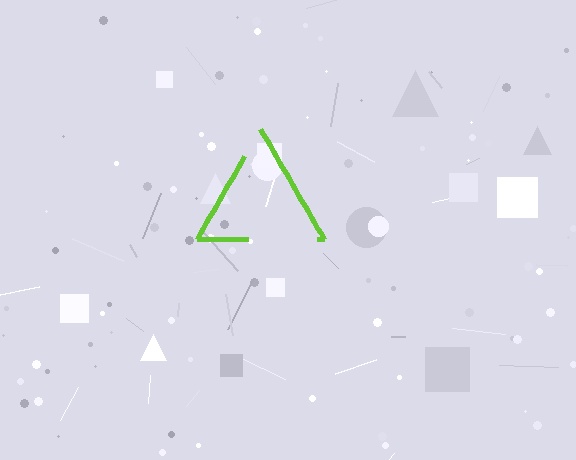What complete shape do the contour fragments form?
The contour fragments form a triangle.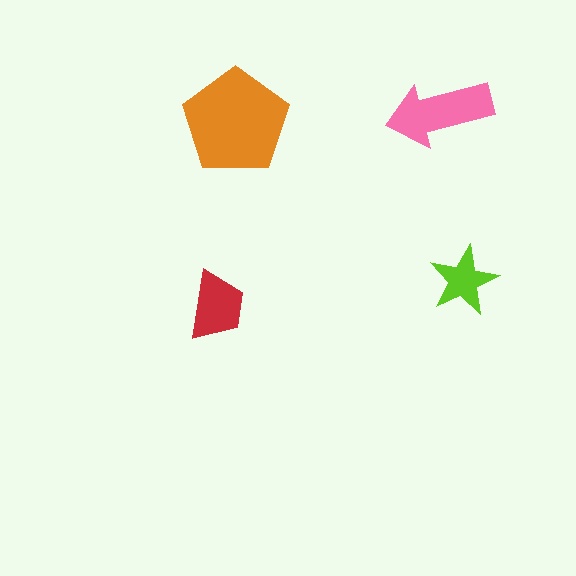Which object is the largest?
The orange pentagon.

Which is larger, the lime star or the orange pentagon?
The orange pentagon.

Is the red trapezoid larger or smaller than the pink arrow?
Smaller.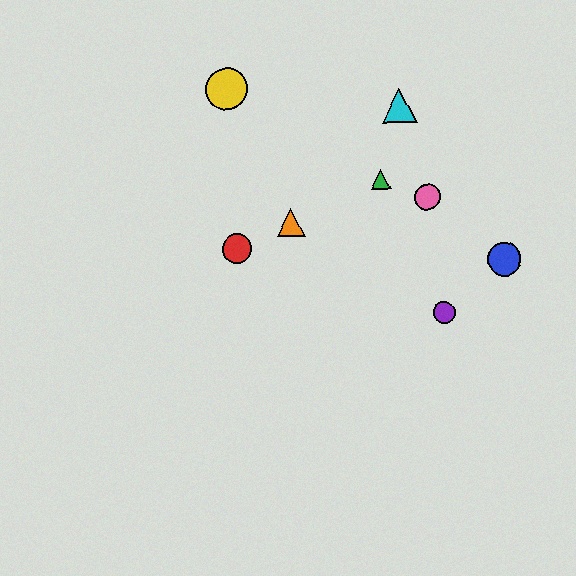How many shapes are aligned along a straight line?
3 shapes (the red circle, the green triangle, the orange triangle) are aligned along a straight line.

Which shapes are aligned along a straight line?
The red circle, the green triangle, the orange triangle are aligned along a straight line.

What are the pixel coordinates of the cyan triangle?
The cyan triangle is at (399, 106).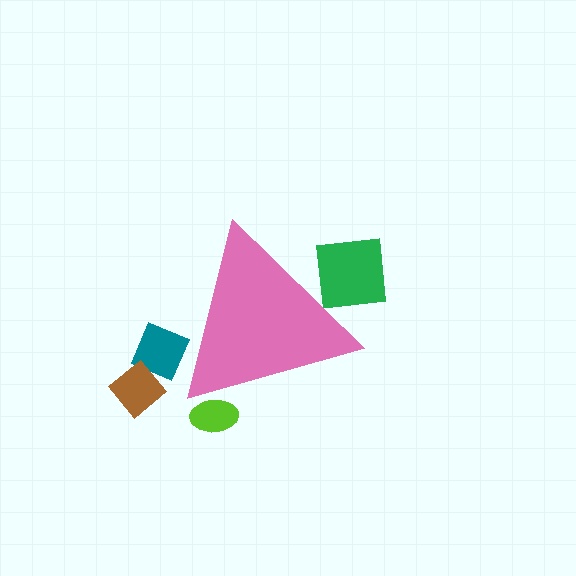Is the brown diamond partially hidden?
No, the brown diamond is fully visible.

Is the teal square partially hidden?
Yes, the teal square is partially hidden behind the pink triangle.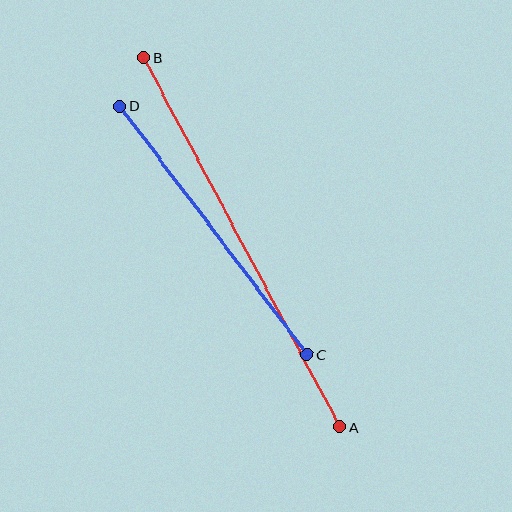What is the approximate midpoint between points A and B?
The midpoint is at approximately (242, 242) pixels.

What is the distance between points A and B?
The distance is approximately 418 pixels.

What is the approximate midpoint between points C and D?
The midpoint is at approximately (214, 230) pixels.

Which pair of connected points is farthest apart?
Points A and B are farthest apart.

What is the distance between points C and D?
The distance is approximately 311 pixels.